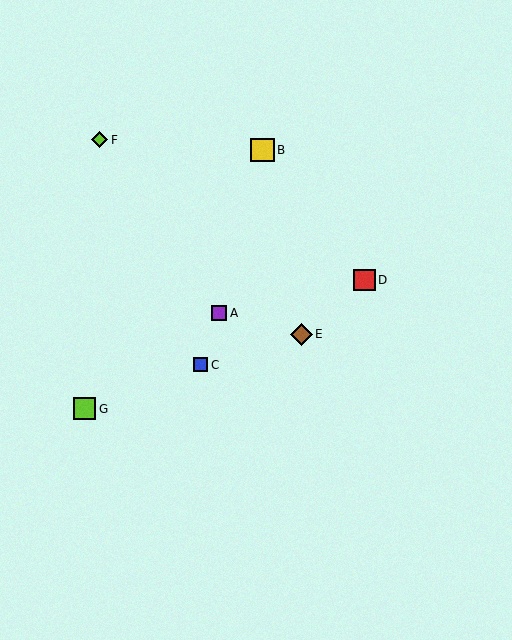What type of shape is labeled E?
Shape E is a brown diamond.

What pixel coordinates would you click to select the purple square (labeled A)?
Click at (219, 313) to select the purple square A.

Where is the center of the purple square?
The center of the purple square is at (219, 313).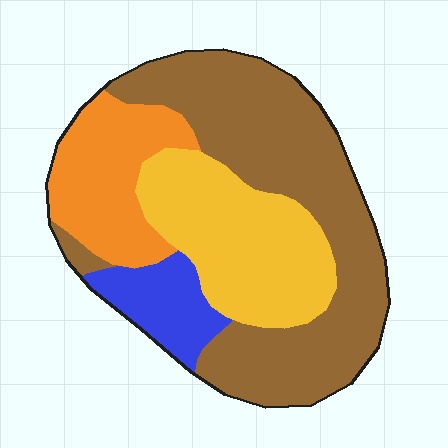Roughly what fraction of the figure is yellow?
Yellow covers about 25% of the figure.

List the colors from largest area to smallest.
From largest to smallest: brown, yellow, orange, blue.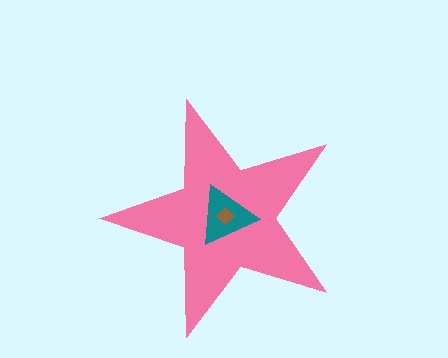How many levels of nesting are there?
3.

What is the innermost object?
The brown diamond.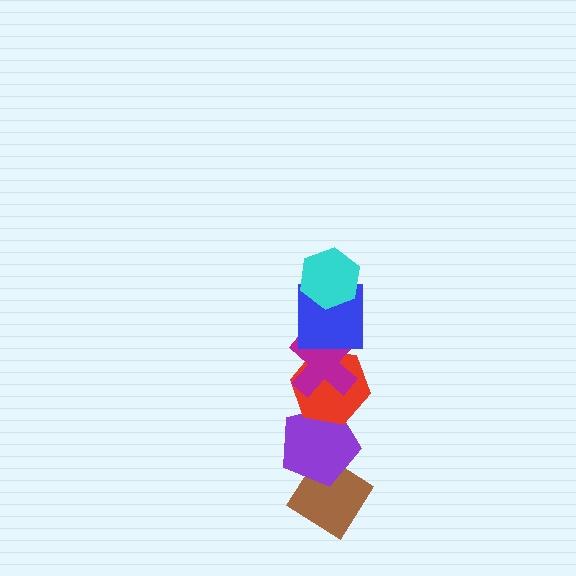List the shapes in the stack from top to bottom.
From top to bottom: the cyan hexagon, the blue square, the magenta cross, the red hexagon, the purple pentagon, the brown diamond.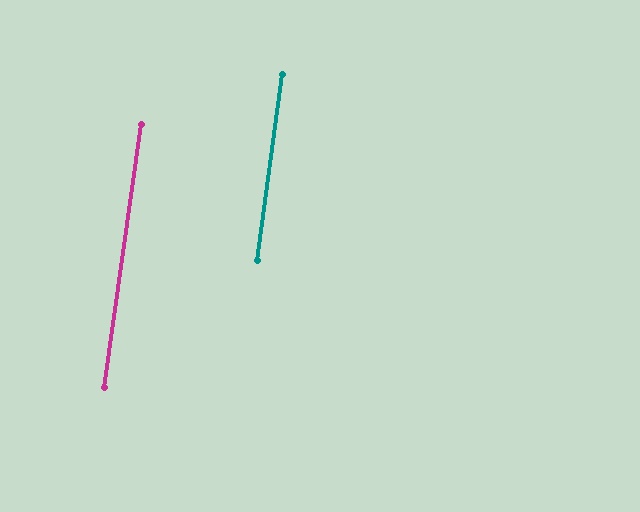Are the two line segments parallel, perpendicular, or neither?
Parallel — their directions differ by only 0.1°.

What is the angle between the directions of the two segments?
Approximately 0 degrees.